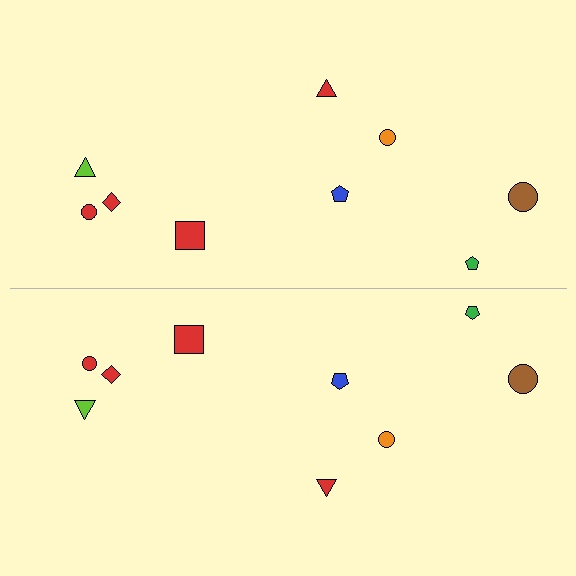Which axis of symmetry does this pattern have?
The pattern has a horizontal axis of symmetry running through the center of the image.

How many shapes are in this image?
There are 18 shapes in this image.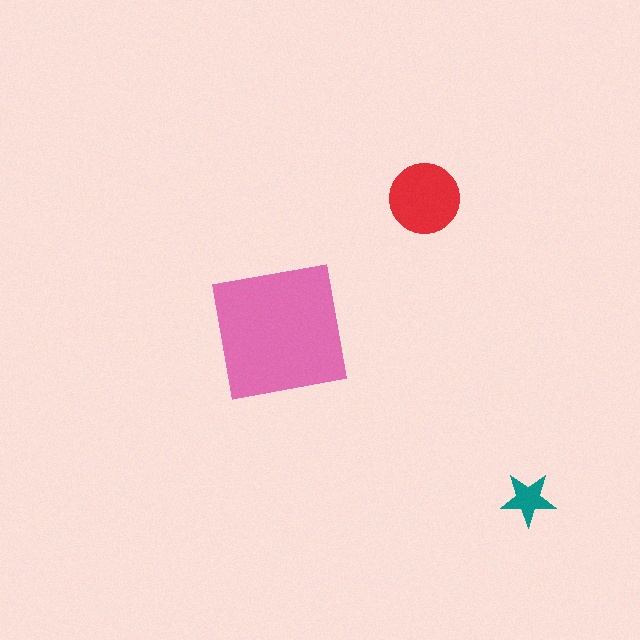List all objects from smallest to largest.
The teal star, the red circle, the pink square.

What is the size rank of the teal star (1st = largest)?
3rd.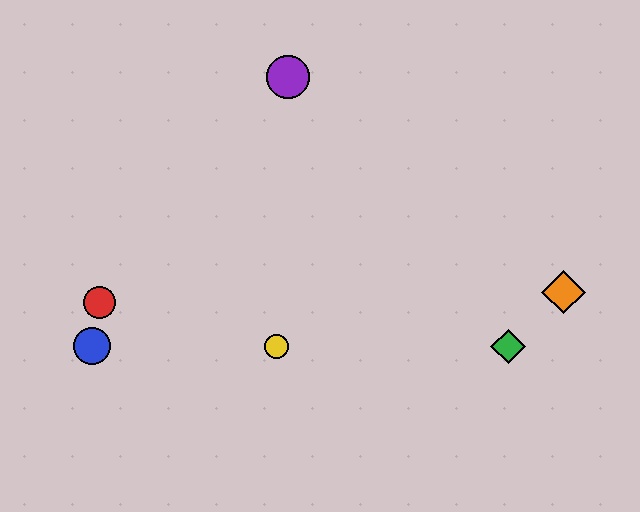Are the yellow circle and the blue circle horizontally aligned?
Yes, both are at y≈346.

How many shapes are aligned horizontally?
3 shapes (the blue circle, the green diamond, the yellow circle) are aligned horizontally.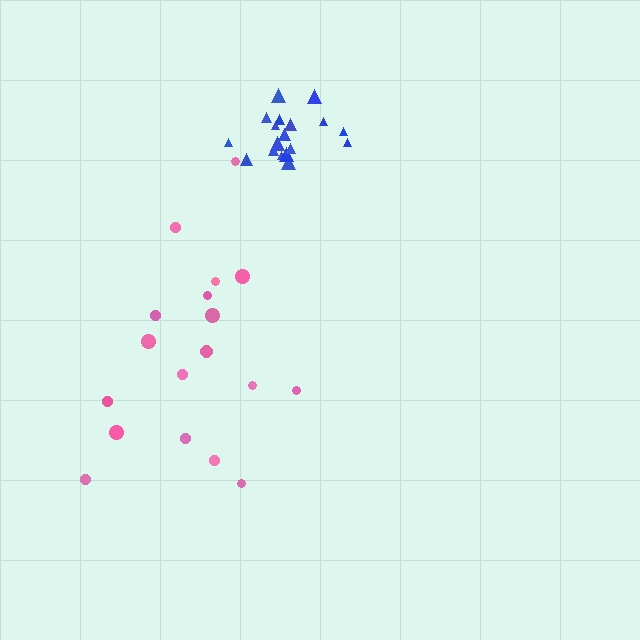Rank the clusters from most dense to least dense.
blue, pink.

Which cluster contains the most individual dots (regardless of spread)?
Pink (18).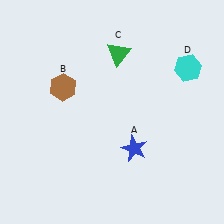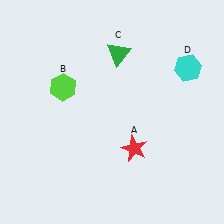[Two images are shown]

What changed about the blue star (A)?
In Image 1, A is blue. In Image 2, it changed to red.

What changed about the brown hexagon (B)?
In Image 1, B is brown. In Image 2, it changed to lime.